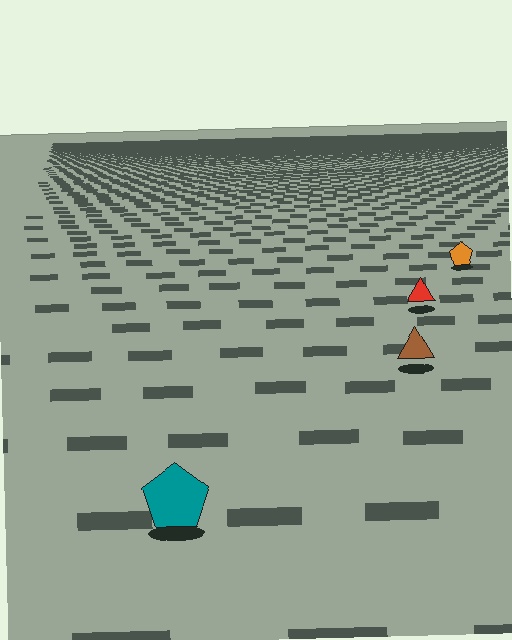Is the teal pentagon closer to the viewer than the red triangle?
Yes. The teal pentagon is closer — you can tell from the texture gradient: the ground texture is coarser near it.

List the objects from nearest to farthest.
From nearest to farthest: the teal pentagon, the brown triangle, the red triangle, the orange pentagon.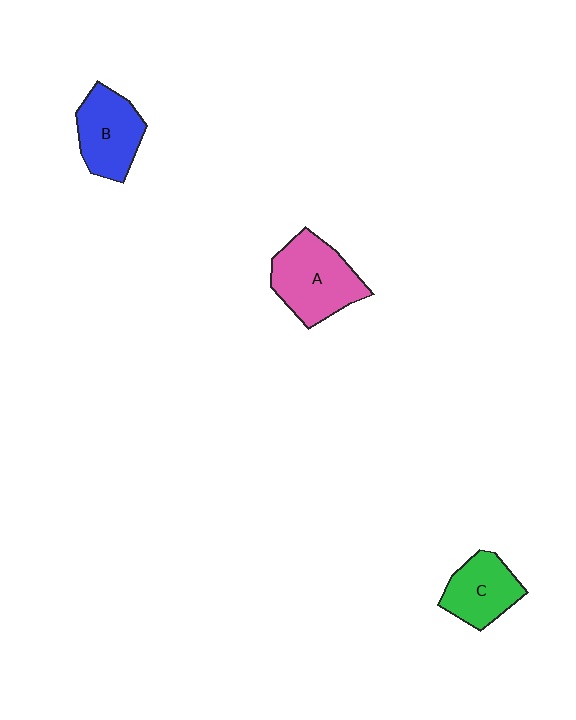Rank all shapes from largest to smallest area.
From largest to smallest: A (pink), B (blue), C (green).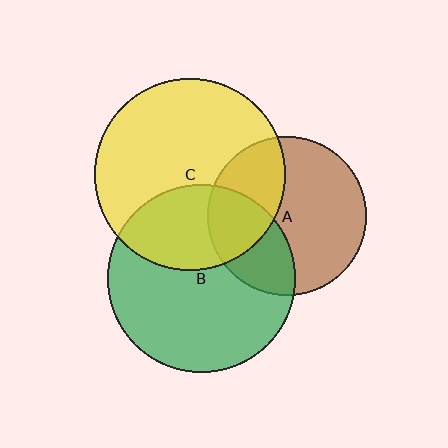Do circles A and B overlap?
Yes.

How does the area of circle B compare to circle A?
Approximately 1.4 times.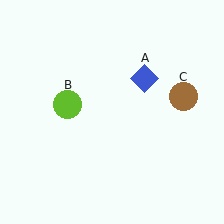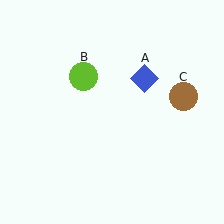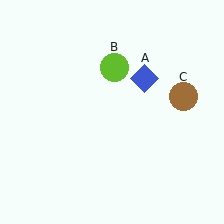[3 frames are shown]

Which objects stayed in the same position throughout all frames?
Blue diamond (object A) and brown circle (object C) remained stationary.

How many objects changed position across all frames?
1 object changed position: lime circle (object B).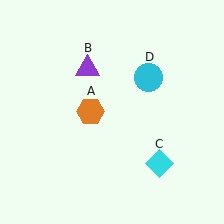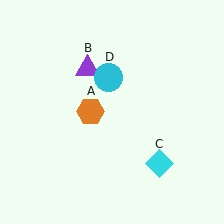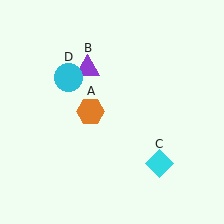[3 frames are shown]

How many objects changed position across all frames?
1 object changed position: cyan circle (object D).